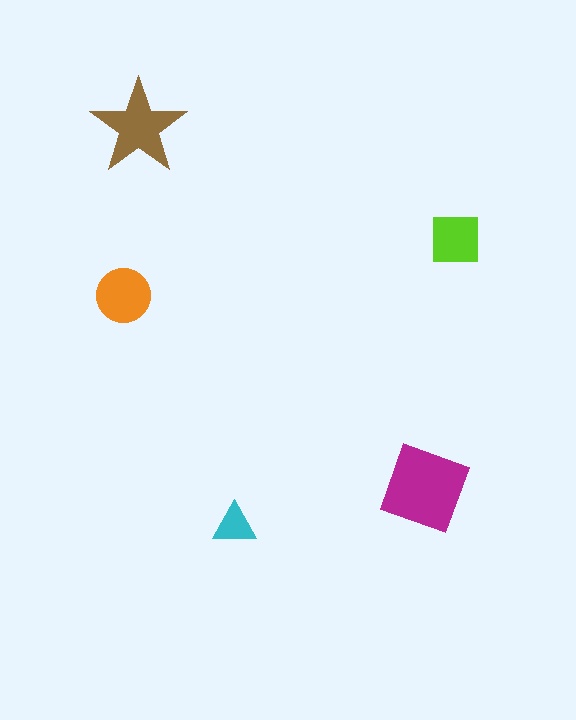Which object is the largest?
The magenta diamond.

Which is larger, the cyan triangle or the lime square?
The lime square.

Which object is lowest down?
The cyan triangle is bottommost.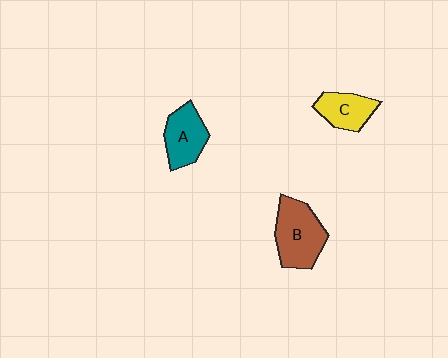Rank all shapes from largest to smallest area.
From largest to smallest: B (brown), A (teal), C (yellow).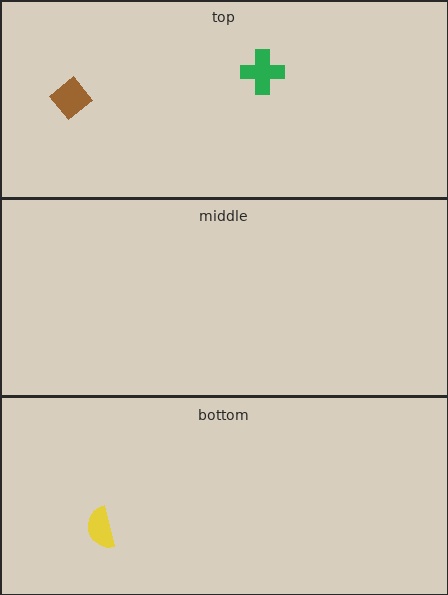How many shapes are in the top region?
2.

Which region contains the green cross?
The top region.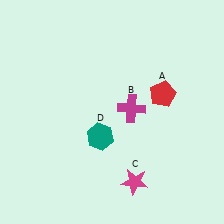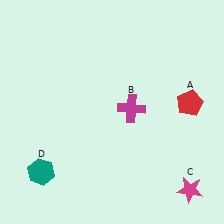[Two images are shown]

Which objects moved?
The objects that moved are: the red pentagon (A), the magenta star (C), the teal hexagon (D).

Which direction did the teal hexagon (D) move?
The teal hexagon (D) moved left.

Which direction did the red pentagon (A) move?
The red pentagon (A) moved right.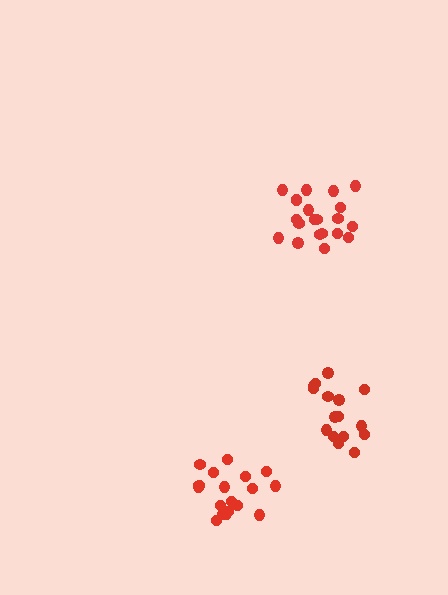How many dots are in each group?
Group 1: 16 dots, Group 2: 21 dots, Group 3: 19 dots (56 total).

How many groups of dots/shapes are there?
There are 3 groups.